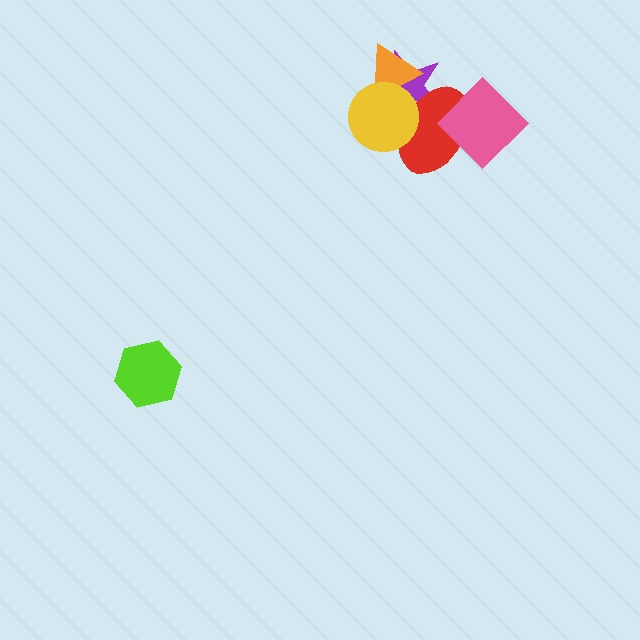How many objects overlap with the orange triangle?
2 objects overlap with the orange triangle.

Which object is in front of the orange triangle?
The yellow circle is in front of the orange triangle.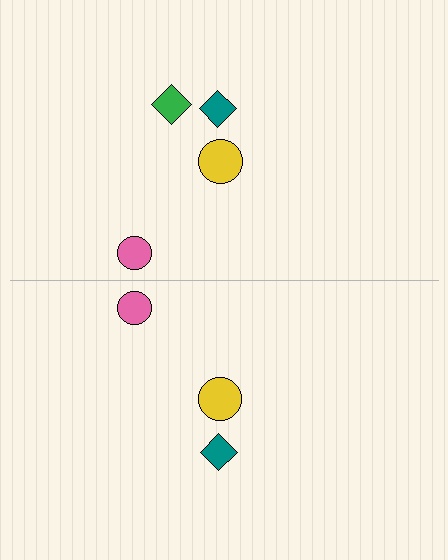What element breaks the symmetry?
A green diamond is missing from the bottom side.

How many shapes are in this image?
There are 7 shapes in this image.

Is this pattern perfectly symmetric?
No, the pattern is not perfectly symmetric. A green diamond is missing from the bottom side.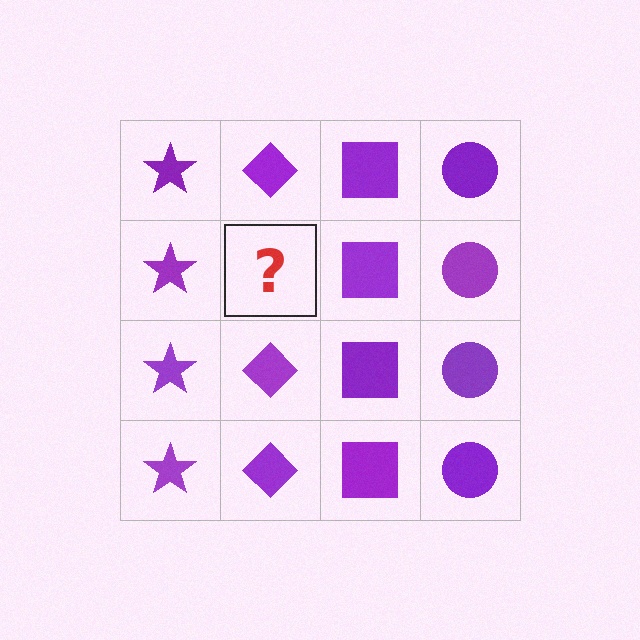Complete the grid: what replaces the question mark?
The question mark should be replaced with a purple diamond.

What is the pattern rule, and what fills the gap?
The rule is that each column has a consistent shape. The gap should be filled with a purple diamond.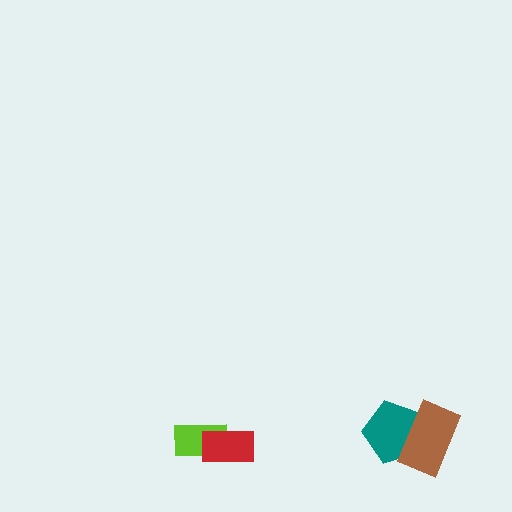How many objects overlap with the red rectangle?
1 object overlaps with the red rectangle.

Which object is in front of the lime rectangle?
The red rectangle is in front of the lime rectangle.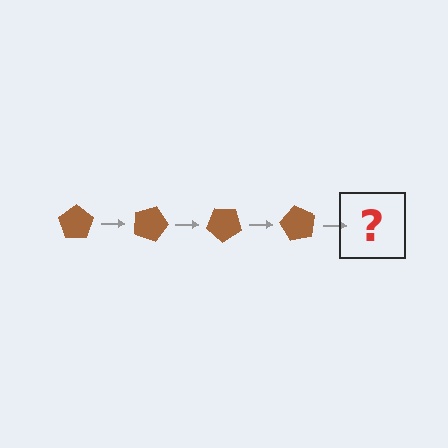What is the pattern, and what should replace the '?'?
The pattern is that the pentagon rotates 20 degrees each step. The '?' should be a brown pentagon rotated 80 degrees.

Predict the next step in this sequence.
The next step is a brown pentagon rotated 80 degrees.